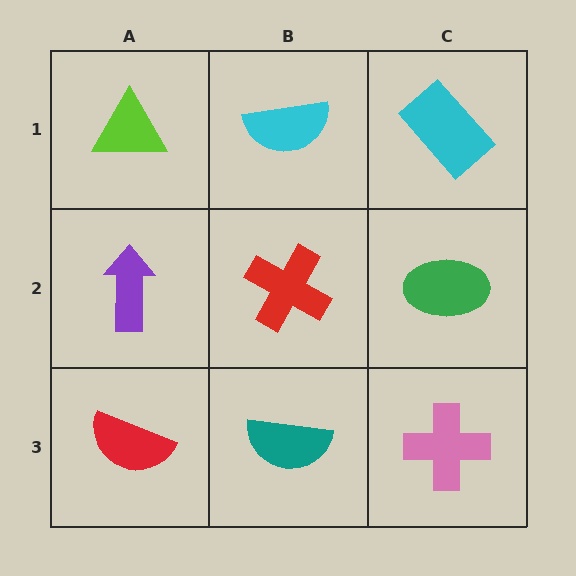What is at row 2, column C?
A green ellipse.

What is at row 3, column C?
A pink cross.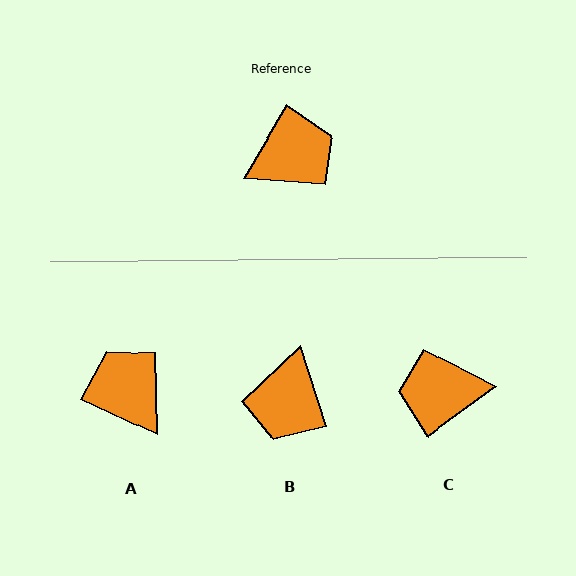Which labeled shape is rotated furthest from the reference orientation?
C, about 157 degrees away.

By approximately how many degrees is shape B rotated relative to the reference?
Approximately 132 degrees clockwise.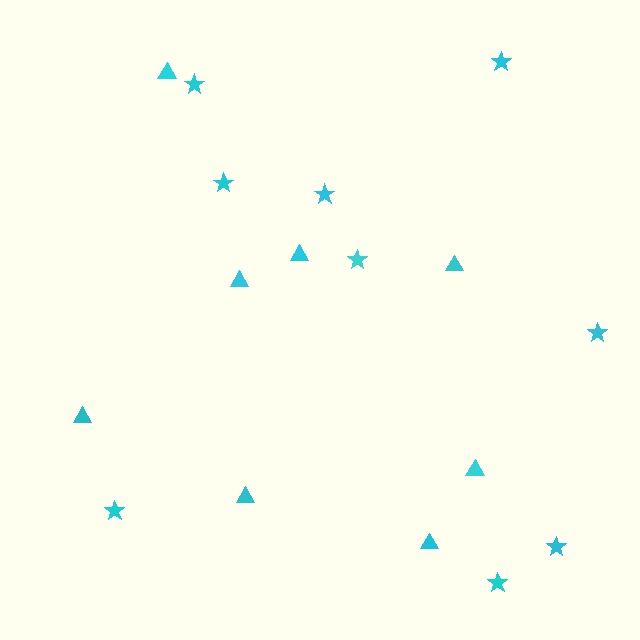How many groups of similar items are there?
There are 2 groups: one group of stars (9) and one group of triangles (8).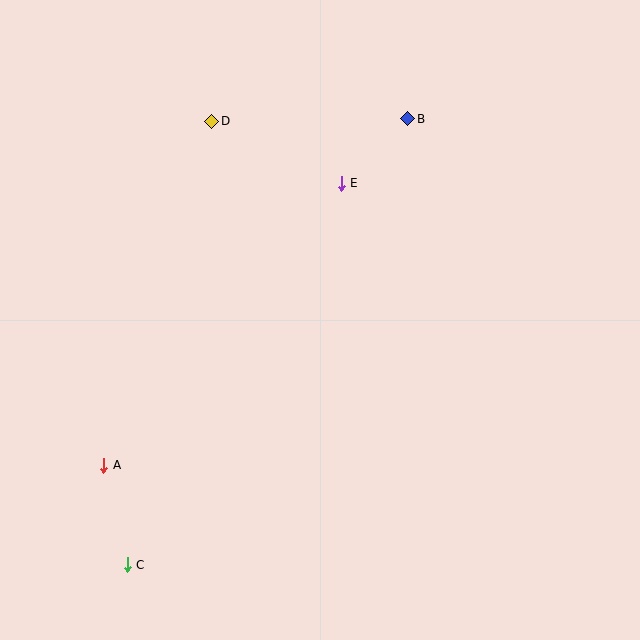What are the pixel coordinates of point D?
Point D is at (211, 121).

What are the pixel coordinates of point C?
Point C is at (127, 565).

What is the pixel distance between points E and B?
The distance between E and B is 93 pixels.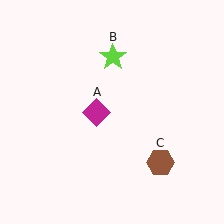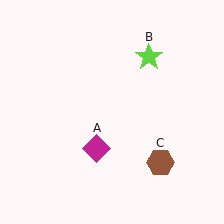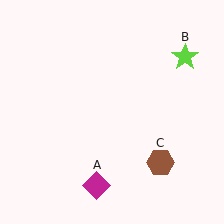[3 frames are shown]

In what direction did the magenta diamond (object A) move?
The magenta diamond (object A) moved down.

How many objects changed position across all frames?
2 objects changed position: magenta diamond (object A), lime star (object B).